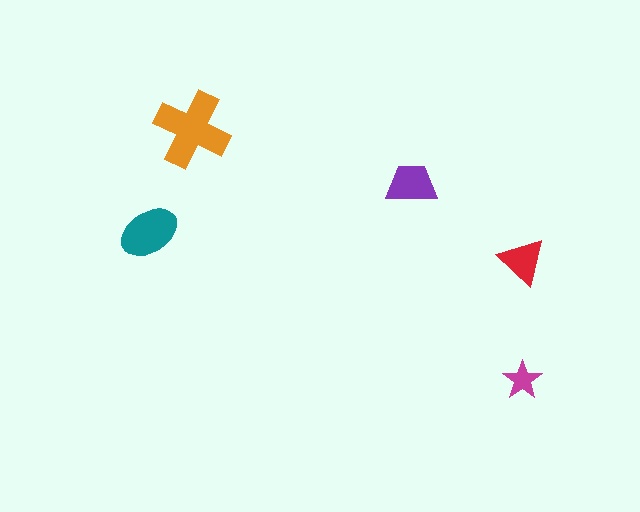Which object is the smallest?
The magenta star.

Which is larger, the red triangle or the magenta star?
The red triangle.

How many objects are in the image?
There are 5 objects in the image.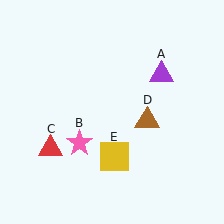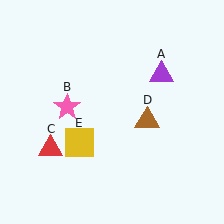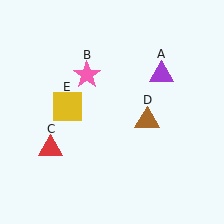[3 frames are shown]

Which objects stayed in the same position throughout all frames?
Purple triangle (object A) and red triangle (object C) and brown triangle (object D) remained stationary.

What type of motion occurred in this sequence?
The pink star (object B), yellow square (object E) rotated clockwise around the center of the scene.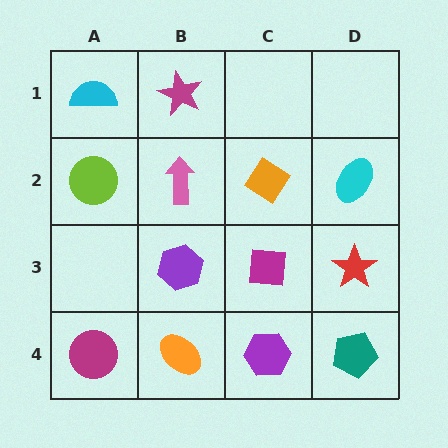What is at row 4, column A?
A magenta circle.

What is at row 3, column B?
A purple hexagon.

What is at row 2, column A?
A lime circle.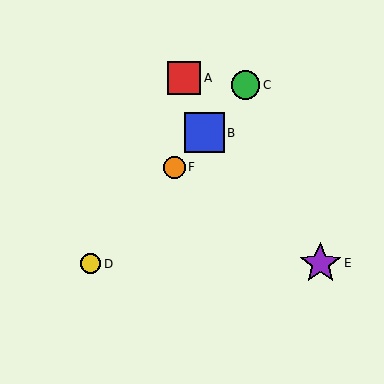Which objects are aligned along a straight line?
Objects B, C, D, F are aligned along a straight line.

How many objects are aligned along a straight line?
4 objects (B, C, D, F) are aligned along a straight line.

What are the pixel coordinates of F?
Object F is at (174, 167).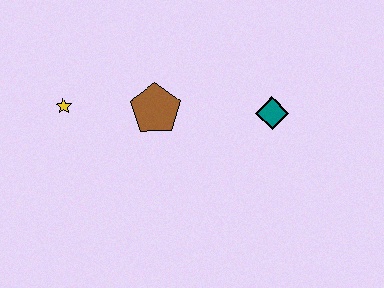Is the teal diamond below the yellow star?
Yes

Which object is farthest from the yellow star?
The teal diamond is farthest from the yellow star.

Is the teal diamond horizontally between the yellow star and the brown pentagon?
No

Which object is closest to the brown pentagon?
The yellow star is closest to the brown pentagon.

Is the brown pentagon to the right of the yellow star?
Yes